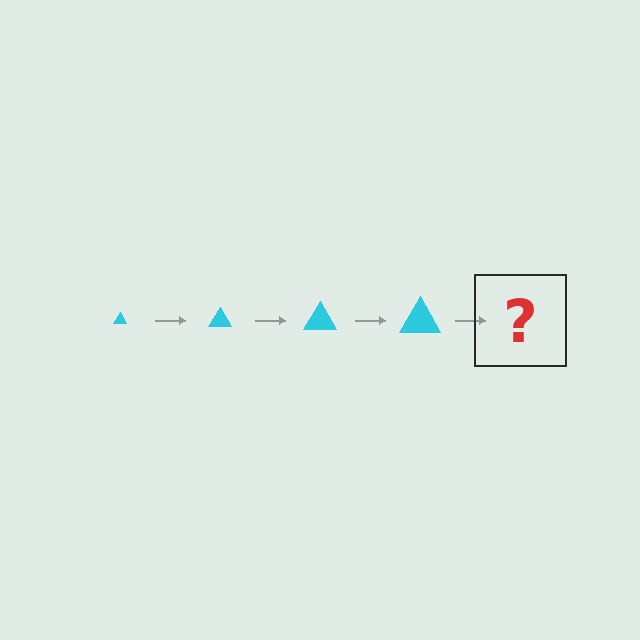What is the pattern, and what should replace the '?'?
The pattern is that the triangle gets progressively larger each step. The '?' should be a cyan triangle, larger than the previous one.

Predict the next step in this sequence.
The next step is a cyan triangle, larger than the previous one.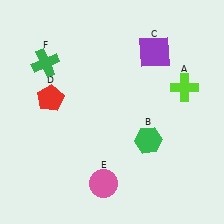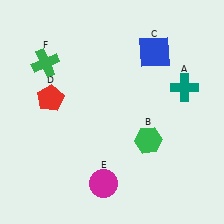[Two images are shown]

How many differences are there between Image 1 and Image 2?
There are 3 differences between the two images.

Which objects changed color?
A changed from lime to teal. C changed from purple to blue. E changed from pink to magenta.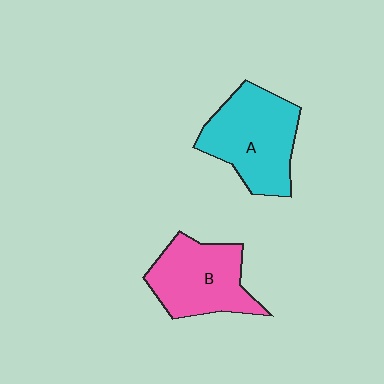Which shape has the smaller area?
Shape B (pink).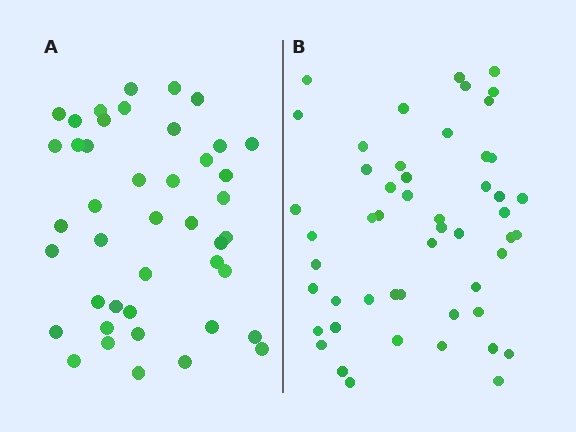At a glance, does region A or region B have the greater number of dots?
Region B (the right region) has more dots.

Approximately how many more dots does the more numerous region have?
Region B has roughly 8 or so more dots than region A.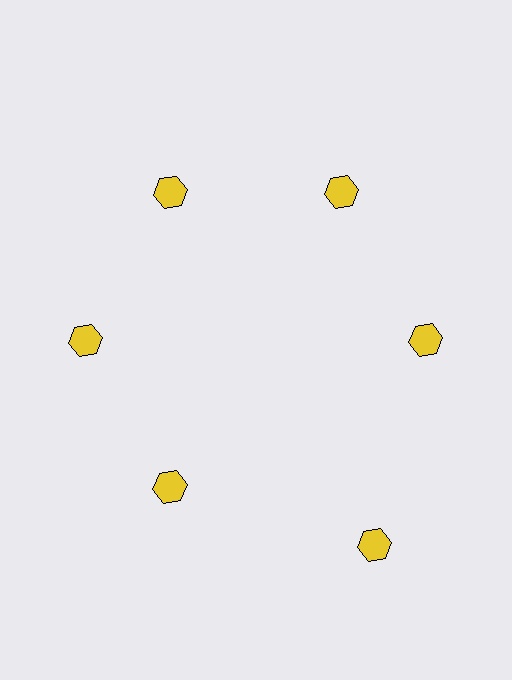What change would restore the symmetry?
The symmetry would be restored by moving it inward, back onto the ring so that all 6 hexagons sit at equal angles and equal distance from the center.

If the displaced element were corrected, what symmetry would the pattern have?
It would have 6-fold rotational symmetry — the pattern would map onto itself every 60 degrees.